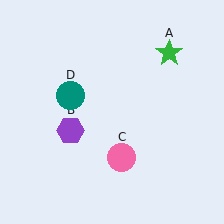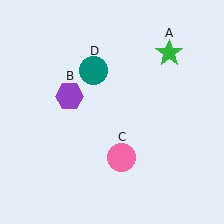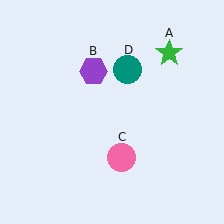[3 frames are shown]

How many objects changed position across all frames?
2 objects changed position: purple hexagon (object B), teal circle (object D).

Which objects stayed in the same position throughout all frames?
Green star (object A) and pink circle (object C) remained stationary.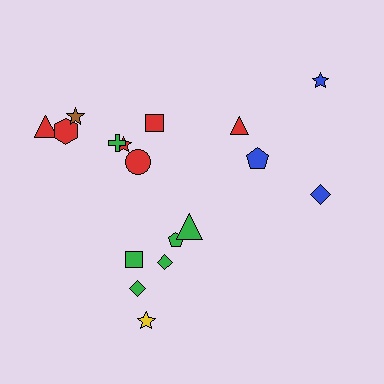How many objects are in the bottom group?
There are 6 objects.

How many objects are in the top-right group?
There are 4 objects.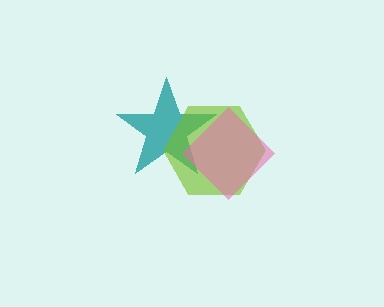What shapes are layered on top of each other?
The layered shapes are: a teal star, a lime hexagon, a pink diamond.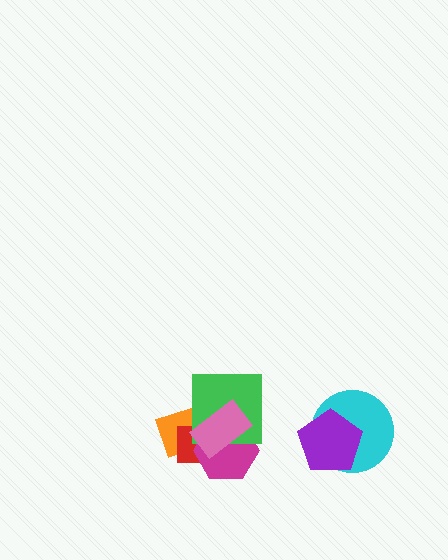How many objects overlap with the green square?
4 objects overlap with the green square.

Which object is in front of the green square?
The pink rectangle is in front of the green square.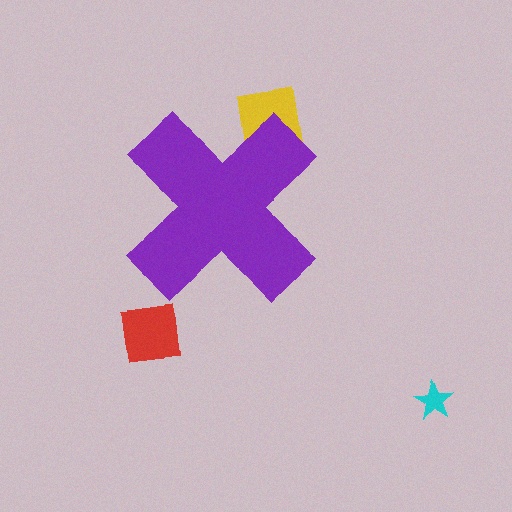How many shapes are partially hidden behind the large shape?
1 shape is partially hidden.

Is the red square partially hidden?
No, the red square is fully visible.